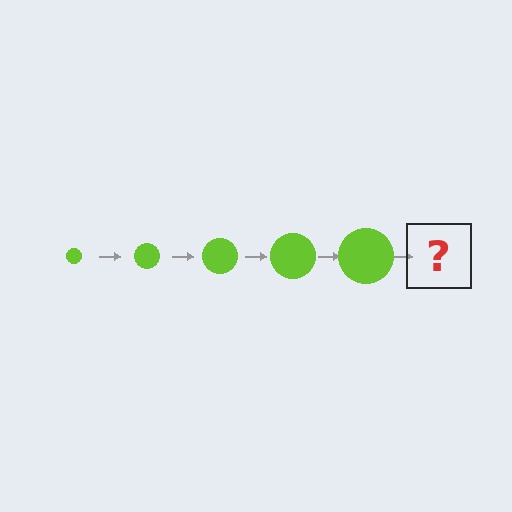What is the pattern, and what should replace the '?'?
The pattern is that the circle gets progressively larger each step. The '?' should be a lime circle, larger than the previous one.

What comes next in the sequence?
The next element should be a lime circle, larger than the previous one.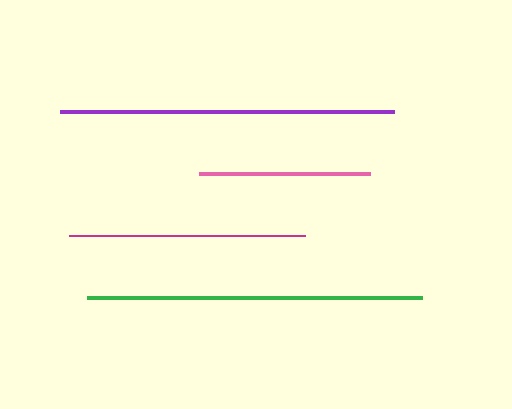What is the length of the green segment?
The green segment is approximately 335 pixels long.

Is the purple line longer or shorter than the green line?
The green line is longer than the purple line.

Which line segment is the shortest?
The pink line is the shortest at approximately 171 pixels.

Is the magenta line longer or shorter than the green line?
The green line is longer than the magenta line.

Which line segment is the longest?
The green line is the longest at approximately 335 pixels.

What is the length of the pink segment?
The pink segment is approximately 171 pixels long.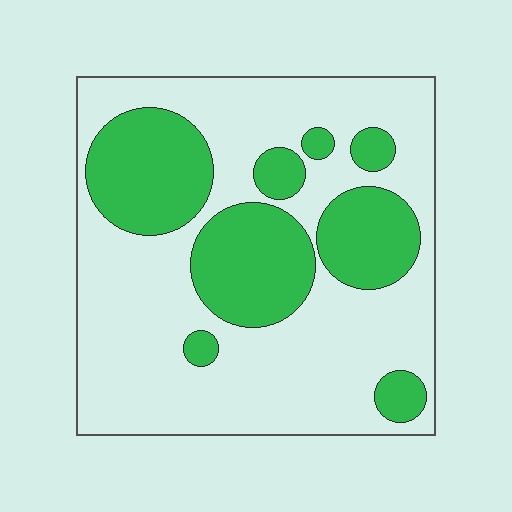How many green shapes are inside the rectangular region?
8.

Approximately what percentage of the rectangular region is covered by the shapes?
Approximately 30%.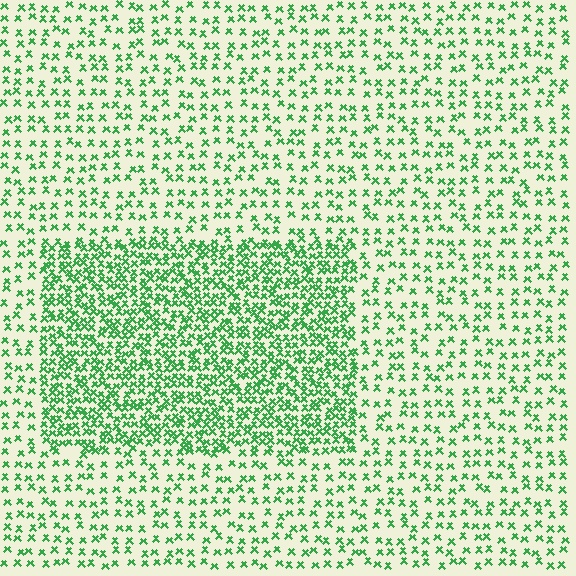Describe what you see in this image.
The image contains small green elements arranged at two different densities. A rectangle-shaped region is visible where the elements are more densely packed than the surrounding area.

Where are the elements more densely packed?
The elements are more densely packed inside the rectangle boundary.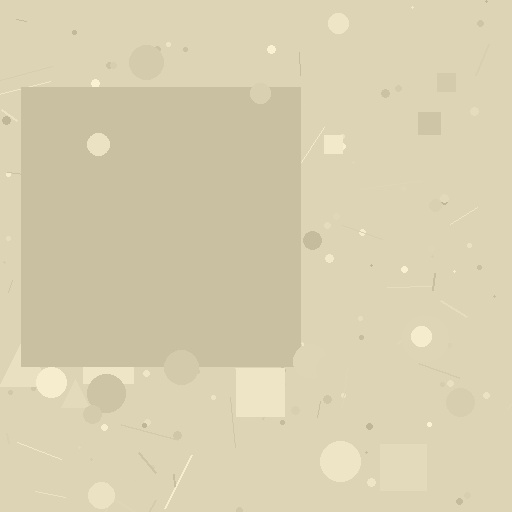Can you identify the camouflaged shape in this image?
The camouflaged shape is a square.